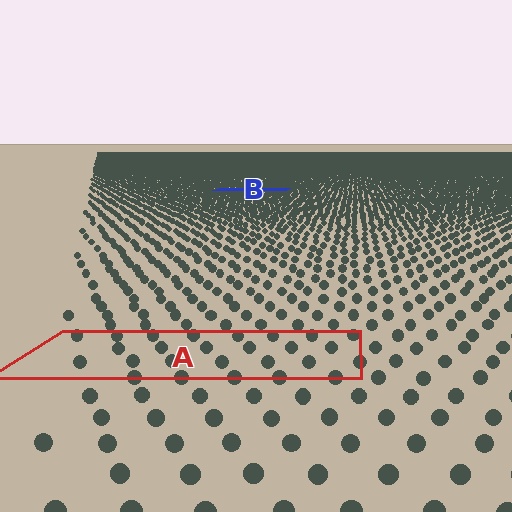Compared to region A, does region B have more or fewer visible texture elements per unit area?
Region B has more texture elements per unit area — they are packed more densely because it is farther away.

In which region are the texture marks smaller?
The texture marks are smaller in region B, because it is farther away.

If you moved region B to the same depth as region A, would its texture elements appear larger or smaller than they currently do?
They would appear larger. At a closer depth, the same texture elements are projected at a bigger on-screen size.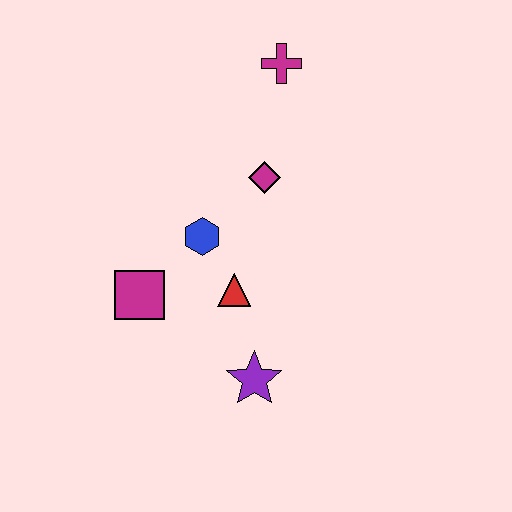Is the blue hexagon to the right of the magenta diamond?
No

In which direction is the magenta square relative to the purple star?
The magenta square is to the left of the purple star.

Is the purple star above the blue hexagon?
No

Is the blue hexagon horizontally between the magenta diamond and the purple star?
No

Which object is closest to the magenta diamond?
The blue hexagon is closest to the magenta diamond.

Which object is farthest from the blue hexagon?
The magenta cross is farthest from the blue hexagon.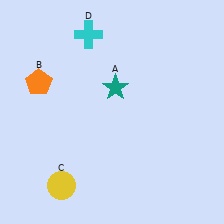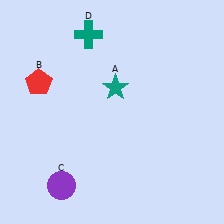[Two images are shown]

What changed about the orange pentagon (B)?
In Image 1, B is orange. In Image 2, it changed to red.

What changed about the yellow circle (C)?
In Image 1, C is yellow. In Image 2, it changed to purple.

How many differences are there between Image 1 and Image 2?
There are 3 differences between the two images.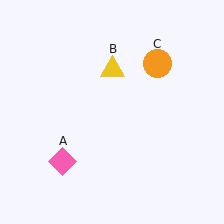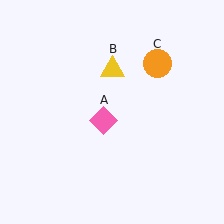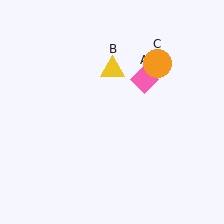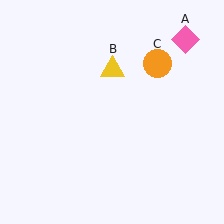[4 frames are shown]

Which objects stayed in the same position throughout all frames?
Yellow triangle (object B) and orange circle (object C) remained stationary.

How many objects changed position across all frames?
1 object changed position: pink diamond (object A).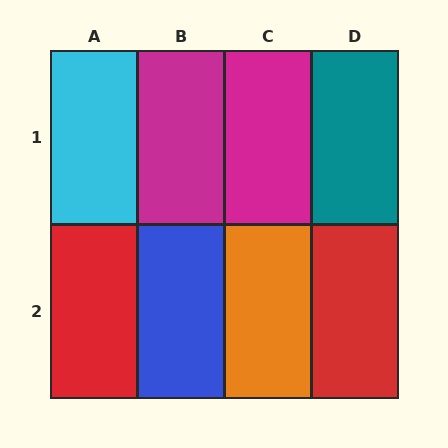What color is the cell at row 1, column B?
Magenta.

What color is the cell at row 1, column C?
Magenta.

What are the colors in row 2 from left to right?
Red, blue, orange, red.